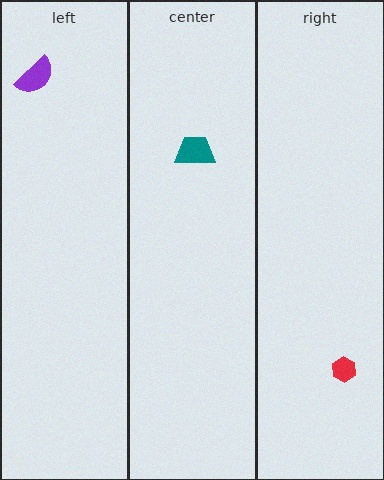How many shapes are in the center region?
1.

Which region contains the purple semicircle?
The left region.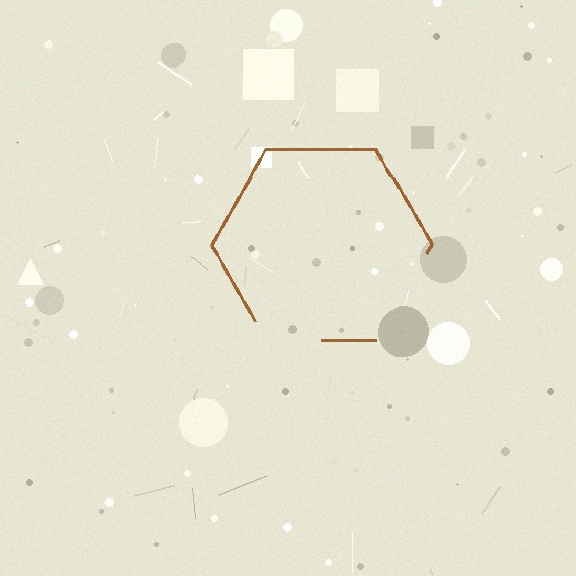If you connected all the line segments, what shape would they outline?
They would outline a hexagon.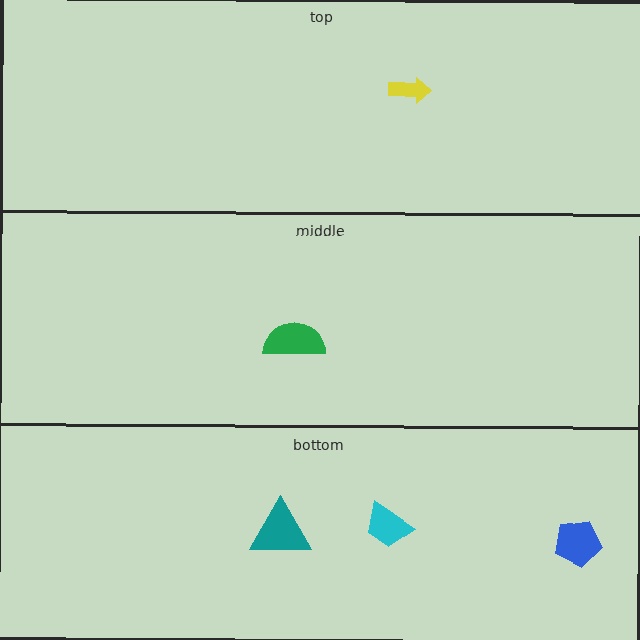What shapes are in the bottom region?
The teal triangle, the blue pentagon, the cyan trapezoid.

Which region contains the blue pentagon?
The bottom region.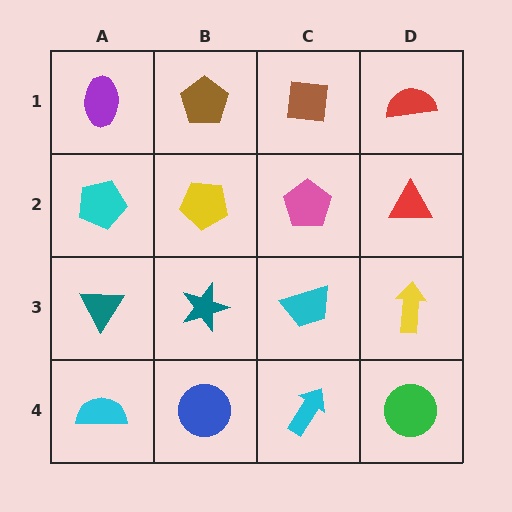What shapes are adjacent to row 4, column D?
A yellow arrow (row 3, column D), a cyan arrow (row 4, column C).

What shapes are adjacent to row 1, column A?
A cyan pentagon (row 2, column A), a brown pentagon (row 1, column B).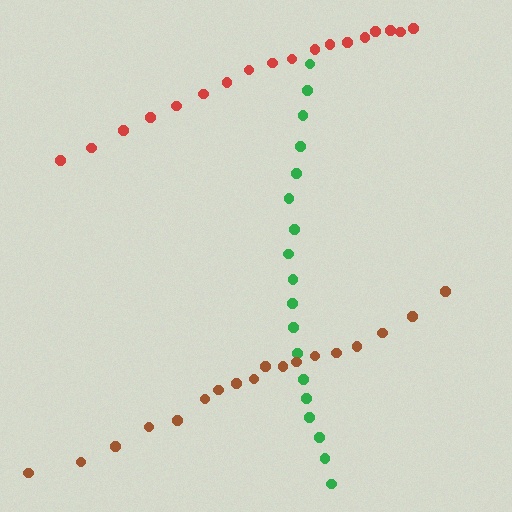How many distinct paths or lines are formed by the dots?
There are 3 distinct paths.